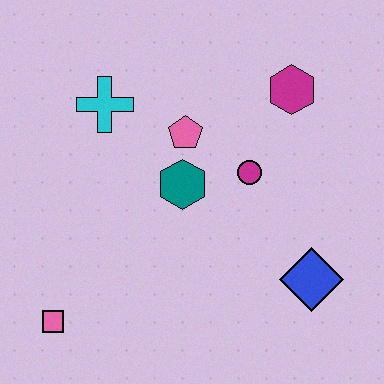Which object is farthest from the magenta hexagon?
The pink square is farthest from the magenta hexagon.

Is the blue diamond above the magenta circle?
No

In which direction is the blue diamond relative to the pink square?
The blue diamond is to the right of the pink square.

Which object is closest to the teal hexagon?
The pink pentagon is closest to the teal hexagon.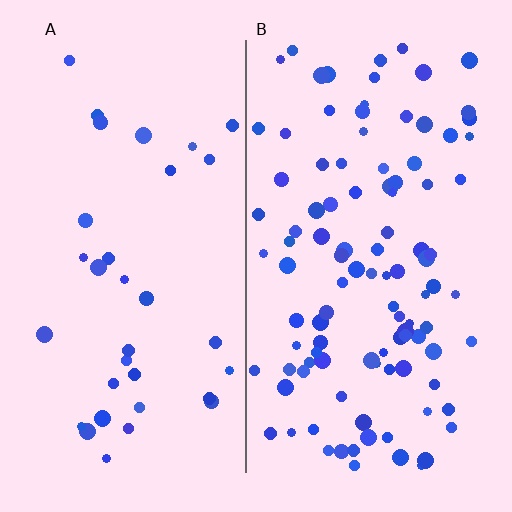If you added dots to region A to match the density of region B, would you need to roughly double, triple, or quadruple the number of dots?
Approximately triple.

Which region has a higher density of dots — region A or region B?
B (the right).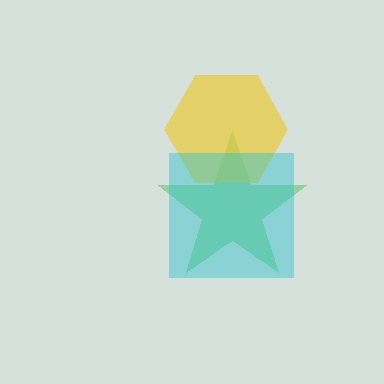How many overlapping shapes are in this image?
There are 3 overlapping shapes in the image.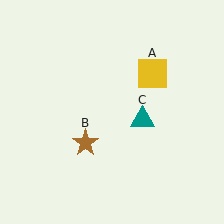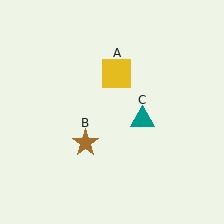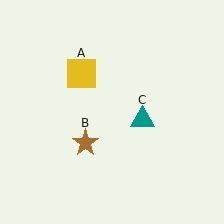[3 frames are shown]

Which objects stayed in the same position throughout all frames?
Brown star (object B) and teal triangle (object C) remained stationary.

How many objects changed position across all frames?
1 object changed position: yellow square (object A).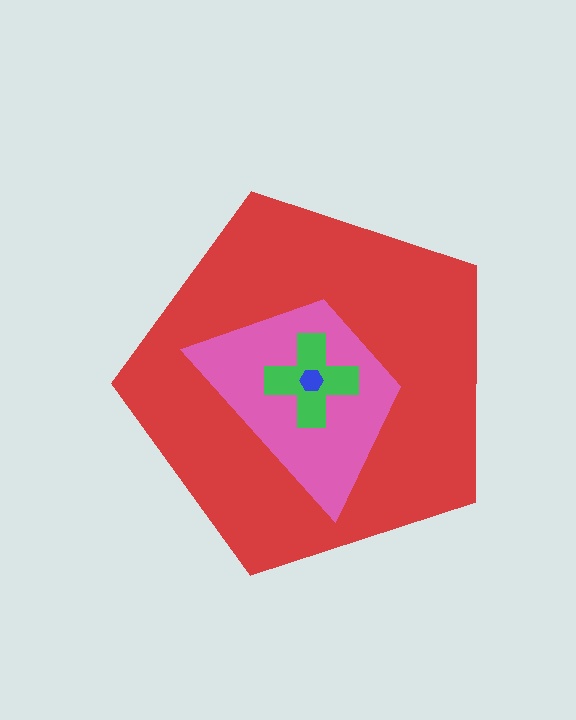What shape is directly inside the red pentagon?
The pink trapezoid.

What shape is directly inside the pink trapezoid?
The green cross.